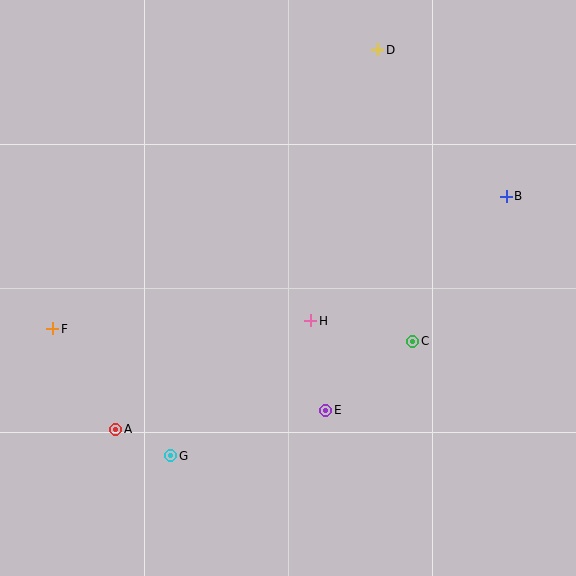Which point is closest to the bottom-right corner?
Point C is closest to the bottom-right corner.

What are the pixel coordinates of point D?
Point D is at (378, 50).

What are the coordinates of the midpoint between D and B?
The midpoint between D and B is at (442, 123).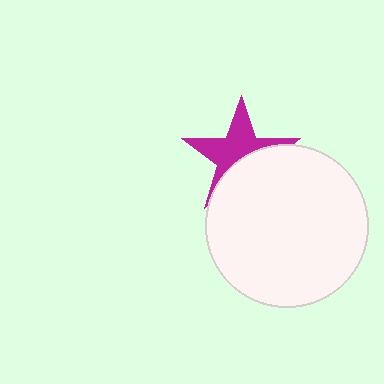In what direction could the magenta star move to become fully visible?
The magenta star could move up. That would shift it out from behind the white circle entirely.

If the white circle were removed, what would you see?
You would see the complete magenta star.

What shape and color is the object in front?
The object in front is a white circle.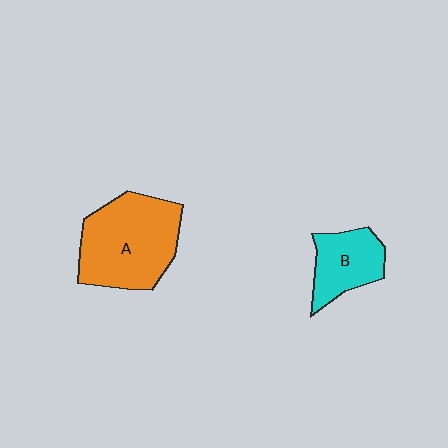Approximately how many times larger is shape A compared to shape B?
Approximately 1.9 times.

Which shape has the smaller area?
Shape B (cyan).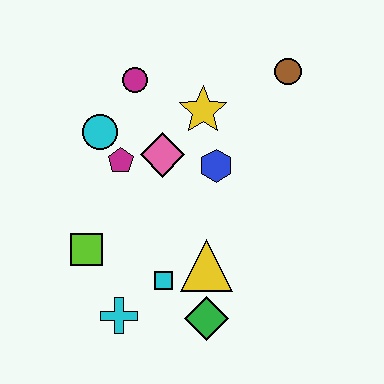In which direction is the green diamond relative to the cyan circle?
The green diamond is below the cyan circle.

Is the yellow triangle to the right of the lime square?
Yes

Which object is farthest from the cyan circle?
The green diamond is farthest from the cyan circle.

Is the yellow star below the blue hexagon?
No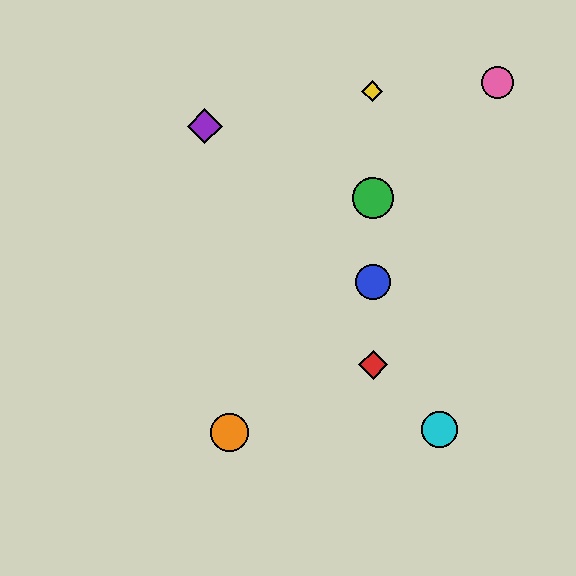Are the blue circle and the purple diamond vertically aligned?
No, the blue circle is at x≈373 and the purple diamond is at x≈205.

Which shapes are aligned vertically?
The red diamond, the blue circle, the green circle, the yellow diamond are aligned vertically.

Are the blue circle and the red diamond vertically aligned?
Yes, both are at x≈373.